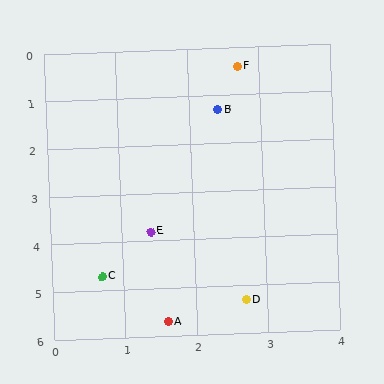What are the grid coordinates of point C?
Point C is at approximately (0.7, 4.7).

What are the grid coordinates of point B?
Point B is at approximately (2.4, 1.3).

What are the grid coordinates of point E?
Point E is at approximately (1.4, 3.8).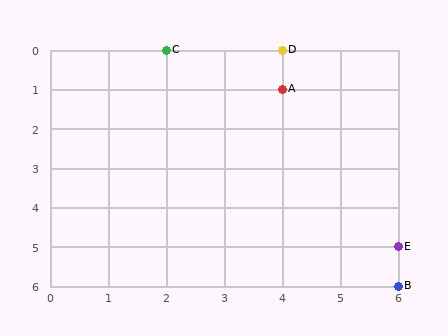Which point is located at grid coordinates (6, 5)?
Point E is at (6, 5).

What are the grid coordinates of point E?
Point E is at grid coordinates (6, 5).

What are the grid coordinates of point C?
Point C is at grid coordinates (2, 0).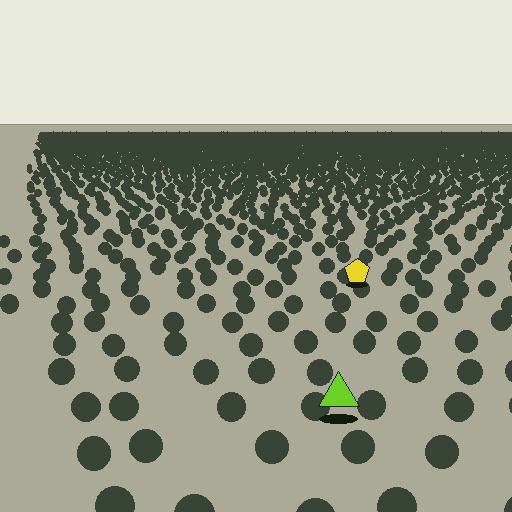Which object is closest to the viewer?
The lime triangle is closest. The texture marks near it are larger and more spread out.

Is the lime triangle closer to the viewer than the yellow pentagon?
Yes. The lime triangle is closer — you can tell from the texture gradient: the ground texture is coarser near it.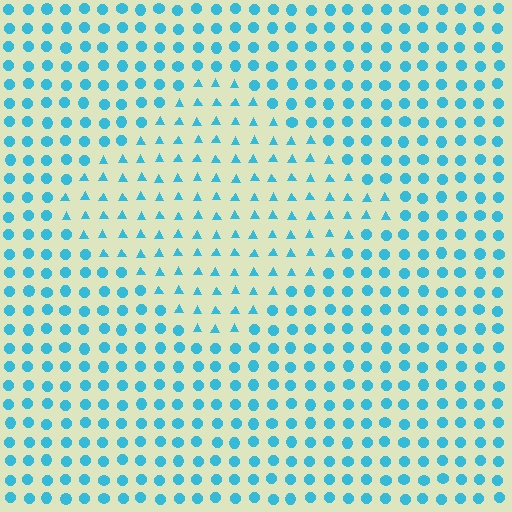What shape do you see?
I see a diamond.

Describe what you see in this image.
The image is filled with small cyan elements arranged in a uniform grid. A diamond-shaped region contains triangles, while the surrounding area contains circles. The boundary is defined purely by the change in element shape.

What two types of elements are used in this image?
The image uses triangles inside the diamond region and circles outside it.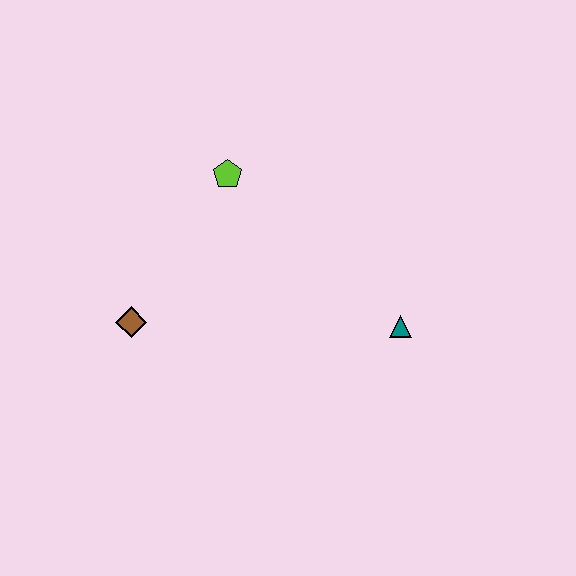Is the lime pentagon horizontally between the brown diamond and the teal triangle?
Yes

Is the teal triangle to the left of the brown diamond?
No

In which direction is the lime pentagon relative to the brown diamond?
The lime pentagon is above the brown diamond.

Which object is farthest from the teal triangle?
The brown diamond is farthest from the teal triangle.